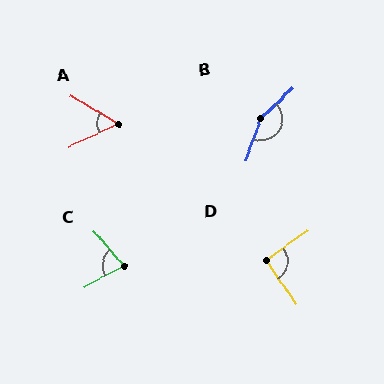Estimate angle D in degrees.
Approximately 91 degrees.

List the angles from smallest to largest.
A (56°), C (78°), D (91°), B (153°).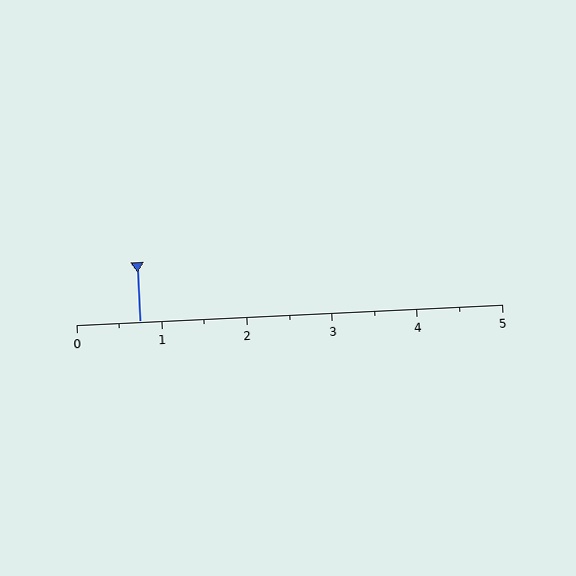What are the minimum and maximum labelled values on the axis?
The axis runs from 0 to 5.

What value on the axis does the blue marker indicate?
The marker indicates approximately 0.8.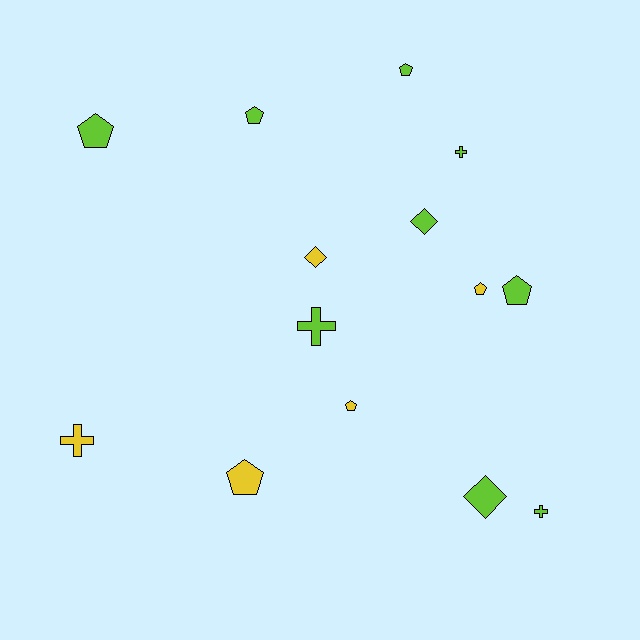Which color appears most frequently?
Lime, with 9 objects.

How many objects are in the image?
There are 14 objects.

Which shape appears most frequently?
Pentagon, with 7 objects.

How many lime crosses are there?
There are 3 lime crosses.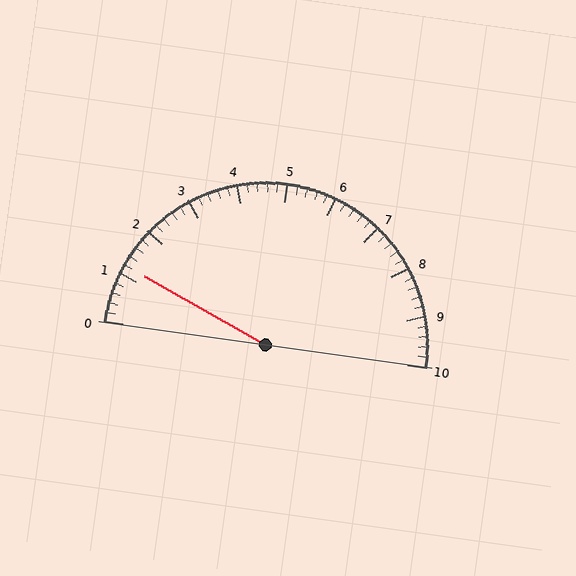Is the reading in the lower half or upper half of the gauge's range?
The reading is in the lower half of the range (0 to 10).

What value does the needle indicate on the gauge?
The needle indicates approximately 1.2.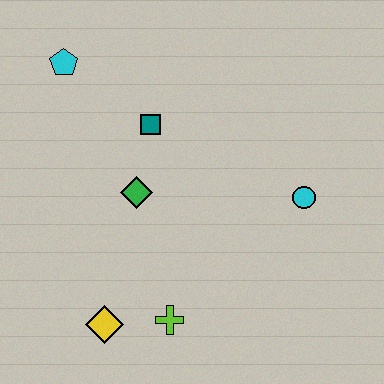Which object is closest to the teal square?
The green diamond is closest to the teal square.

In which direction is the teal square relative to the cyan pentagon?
The teal square is to the right of the cyan pentagon.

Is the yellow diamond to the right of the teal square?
No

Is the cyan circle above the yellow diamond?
Yes